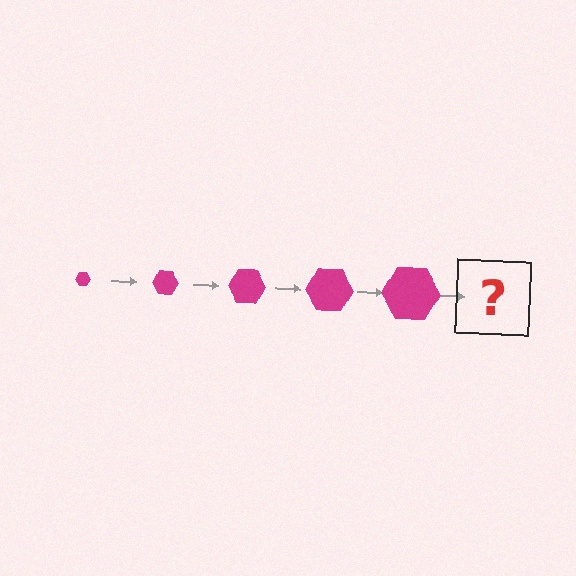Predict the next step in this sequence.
The next step is a magenta hexagon, larger than the previous one.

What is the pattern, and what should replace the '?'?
The pattern is that the hexagon gets progressively larger each step. The '?' should be a magenta hexagon, larger than the previous one.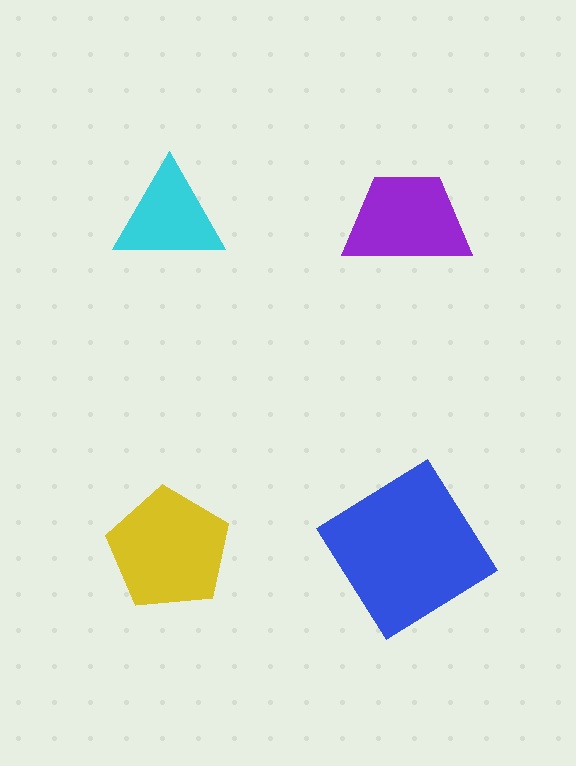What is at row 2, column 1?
A yellow pentagon.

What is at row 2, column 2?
A blue diamond.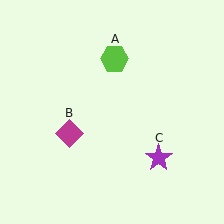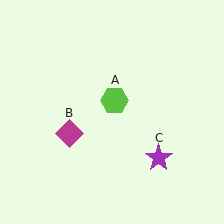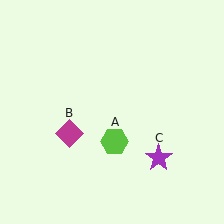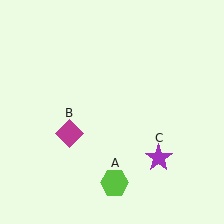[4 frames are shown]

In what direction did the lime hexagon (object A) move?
The lime hexagon (object A) moved down.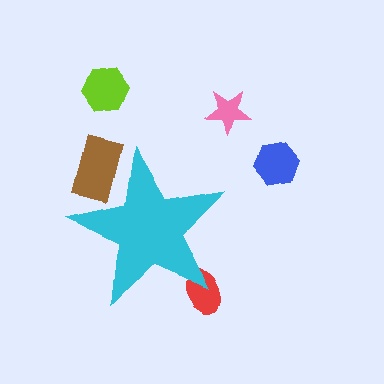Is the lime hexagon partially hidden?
No, the lime hexagon is fully visible.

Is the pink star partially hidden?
No, the pink star is fully visible.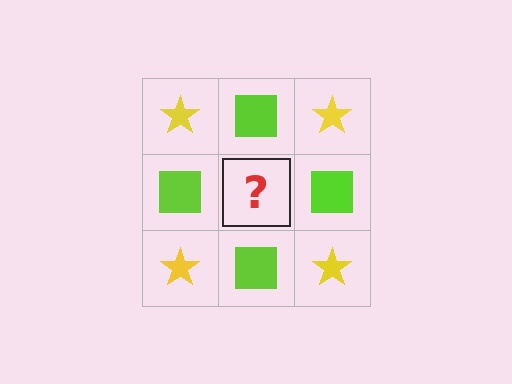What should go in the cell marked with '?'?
The missing cell should contain a yellow star.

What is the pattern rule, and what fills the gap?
The rule is that it alternates yellow star and lime square in a checkerboard pattern. The gap should be filled with a yellow star.